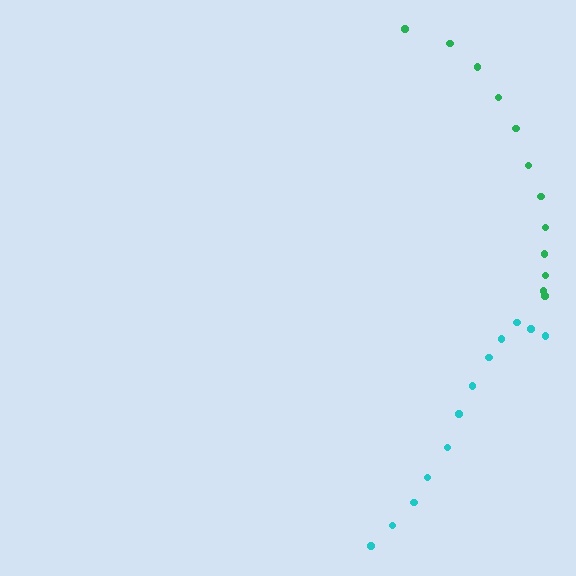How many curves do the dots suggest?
There are 2 distinct paths.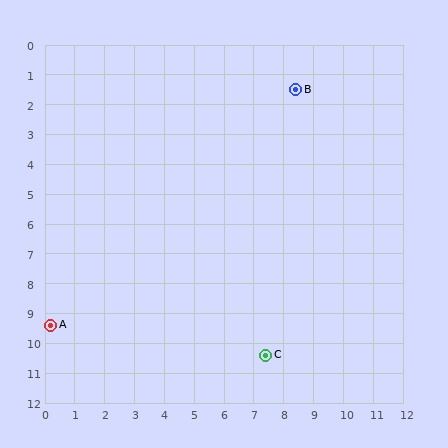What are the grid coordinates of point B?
Point B is at approximately (8.4, 1.5).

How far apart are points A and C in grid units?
Points A and C are about 7.3 grid units apart.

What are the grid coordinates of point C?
Point C is at approximately (7.4, 10.4).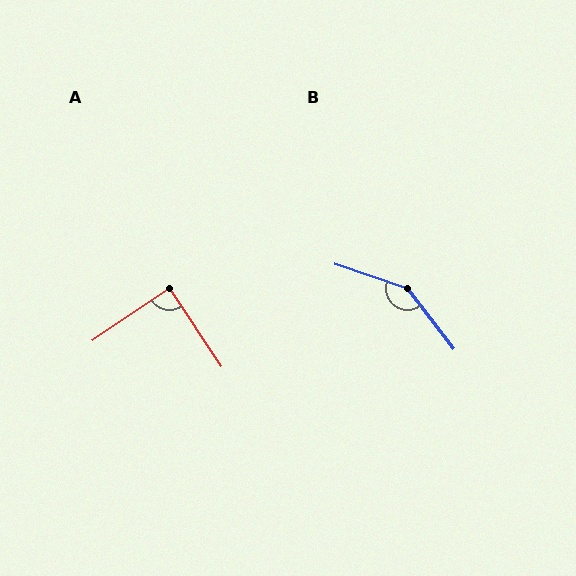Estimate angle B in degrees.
Approximately 146 degrees.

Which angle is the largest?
B, at approximately 146 degrees.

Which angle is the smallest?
A, at approximately 89 degrees.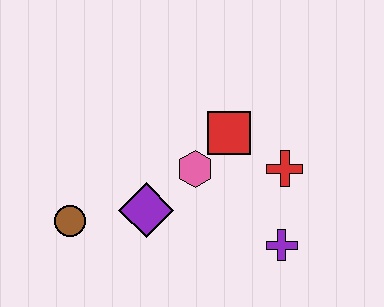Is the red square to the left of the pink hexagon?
No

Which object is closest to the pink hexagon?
The red square is closest to the pink hexagon.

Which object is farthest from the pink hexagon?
The brown circle is farthest from the pink hexagon.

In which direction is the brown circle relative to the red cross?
The brown circle is to the left of the red cross.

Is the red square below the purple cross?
No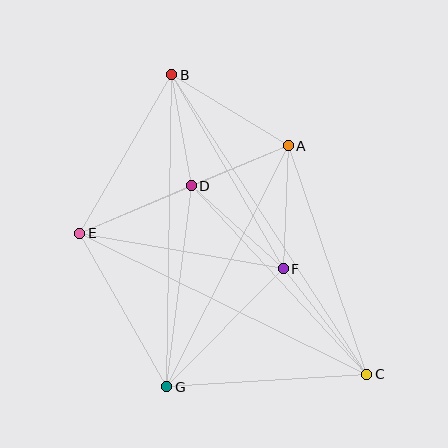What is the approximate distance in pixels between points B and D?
The distance between B and D is approximately 113 pixels.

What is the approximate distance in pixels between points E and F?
The distance between E and F is approximately 206 pixels.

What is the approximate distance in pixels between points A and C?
The distance between A and C is approximately 242 pixels.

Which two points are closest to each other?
Points A and D are closest to each other.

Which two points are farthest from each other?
Points B and C are farthest from each other.